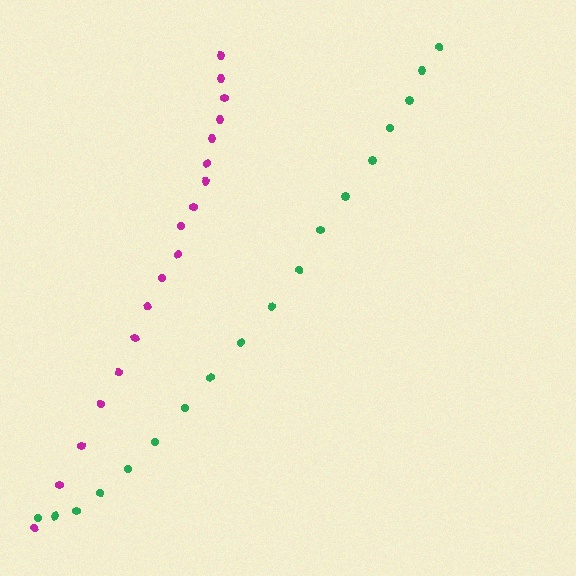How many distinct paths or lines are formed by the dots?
There are 2 distinct paths.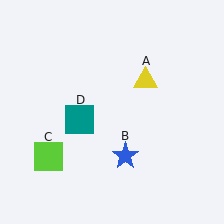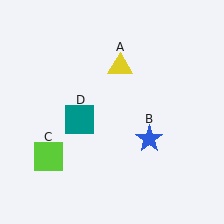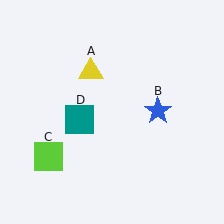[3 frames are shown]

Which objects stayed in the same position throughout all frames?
Lime square (object C) and teal square (object D) remained stationary.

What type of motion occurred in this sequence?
The yellow triangle (object A), blue star (object B) rotated counterclockwise around the center of the scene.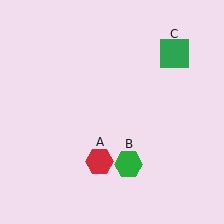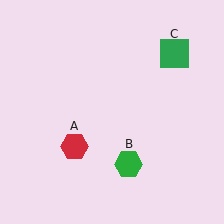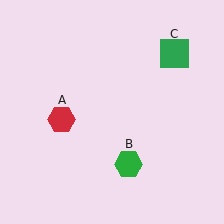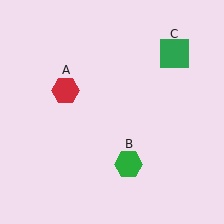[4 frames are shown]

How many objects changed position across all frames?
1 object changed position: red hexagon (object A).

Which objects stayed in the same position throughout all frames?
Green hexagon (object B) and green square (object C) remained stationary.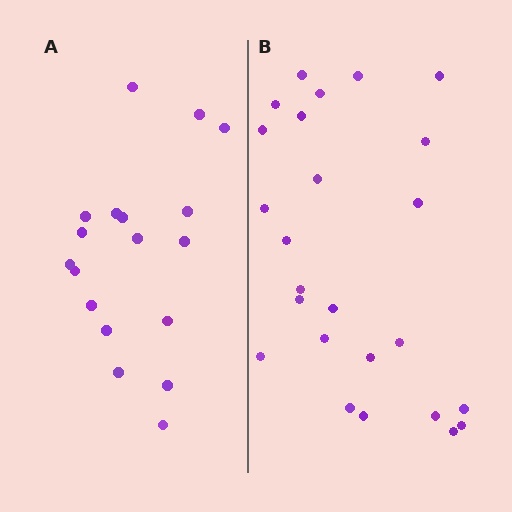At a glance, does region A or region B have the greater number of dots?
Region B (the right region) has more dots.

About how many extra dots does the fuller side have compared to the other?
Region B has roughly 8 or so more dots than region A.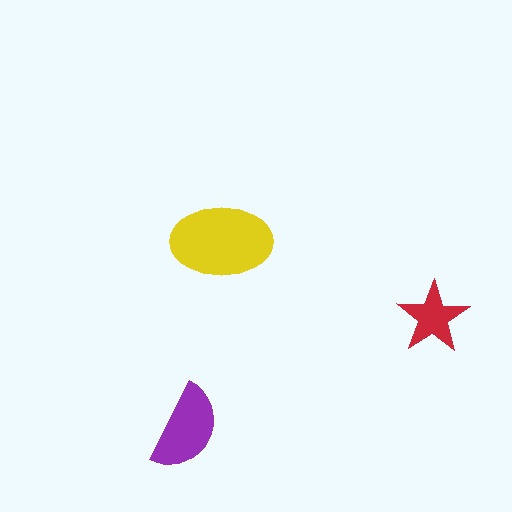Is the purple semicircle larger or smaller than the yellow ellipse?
Smaller.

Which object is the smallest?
The red star.